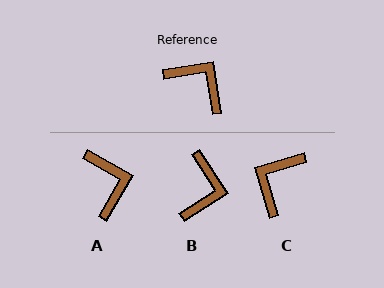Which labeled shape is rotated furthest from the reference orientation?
C, about 98 degrees away.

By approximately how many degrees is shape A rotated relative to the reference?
Approximately 39 degrees clockwise.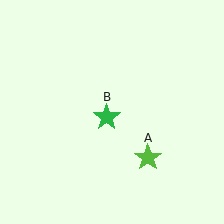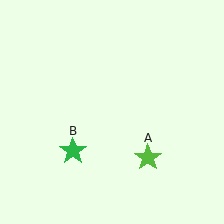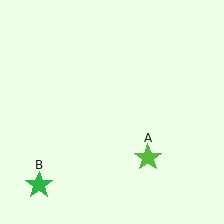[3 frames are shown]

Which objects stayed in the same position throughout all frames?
Lime star (object A) remained stationary.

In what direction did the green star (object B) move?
The green star (object B) moved down and to the left.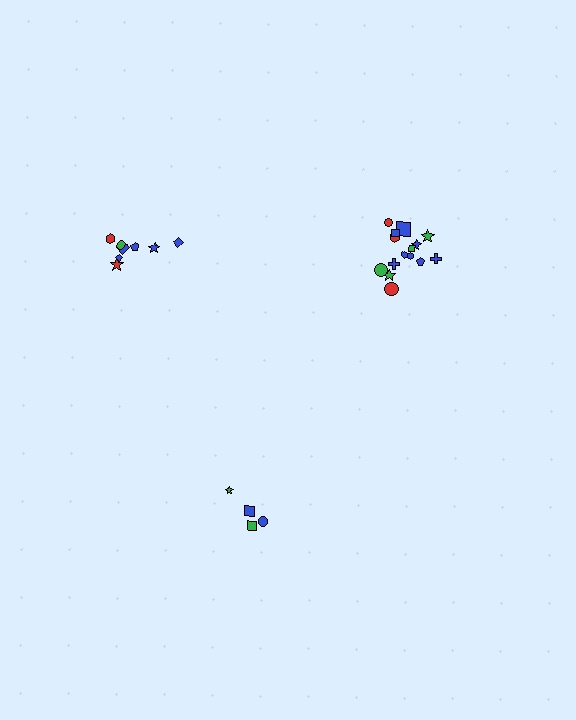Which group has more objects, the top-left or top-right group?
The top-right group.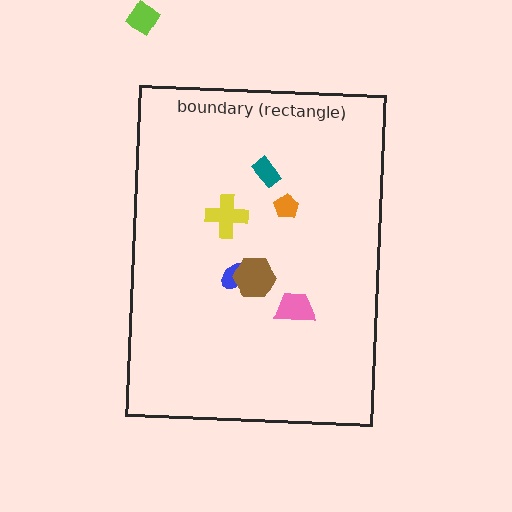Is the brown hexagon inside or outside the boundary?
Inside.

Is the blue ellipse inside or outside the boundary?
Inside.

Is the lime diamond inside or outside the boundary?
Outside.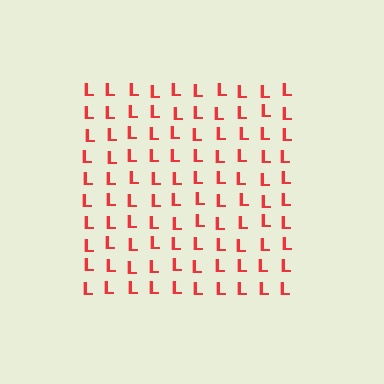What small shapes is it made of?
It is made of small letter L's.